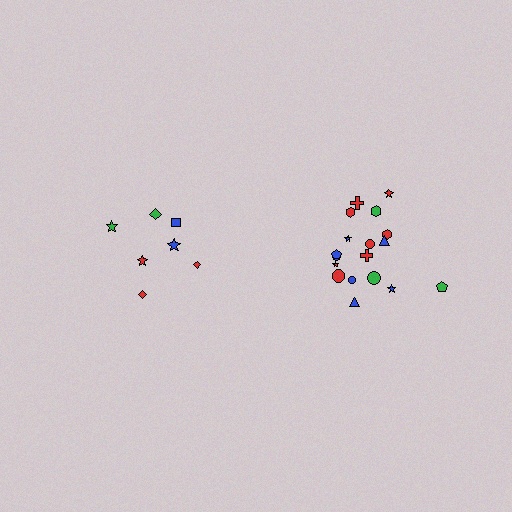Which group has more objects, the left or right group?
The right group.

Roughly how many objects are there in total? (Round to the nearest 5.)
Roughly 25 objects in total.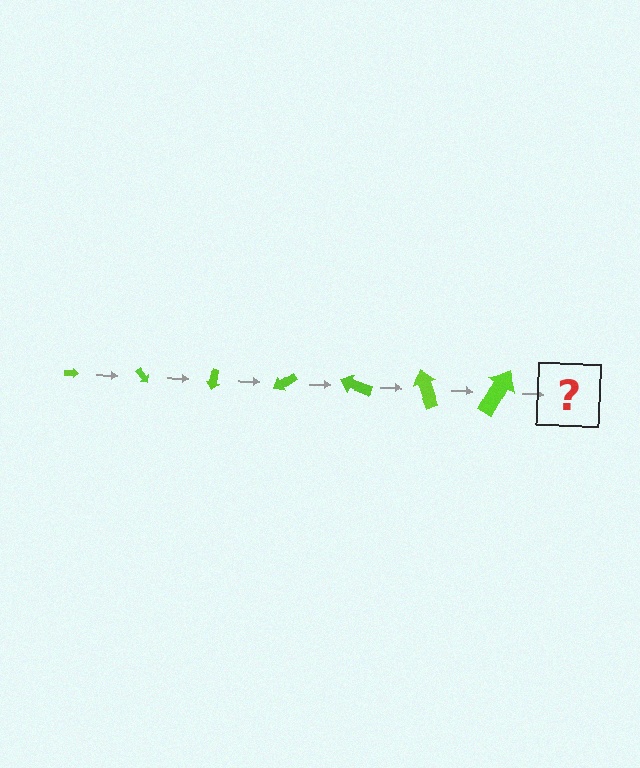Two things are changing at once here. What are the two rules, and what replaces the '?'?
The two rules are that the arrow grows larger each step and it rotates 50 degrees each step. The '?' should be an arrow, larger than the previous one and rotated 350 degrees from the start.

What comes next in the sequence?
The next element should be an arrow, larger than the previous one and rotated 350 degrees from the start.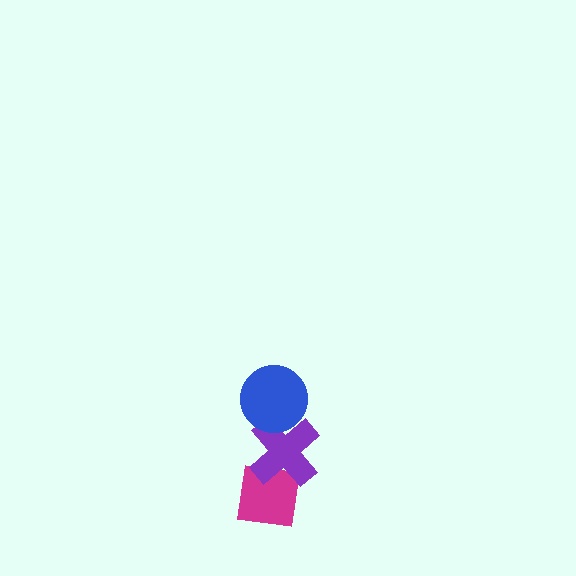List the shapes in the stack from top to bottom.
From top to bottom: the blue circle, the purple cross, the magenta square.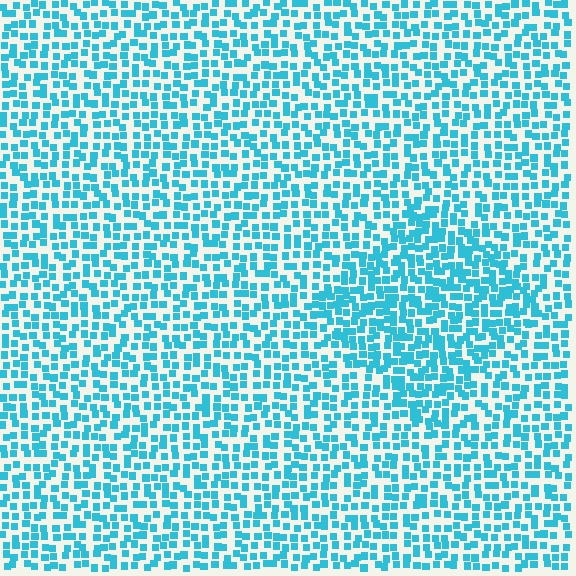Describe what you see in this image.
The image contains small cyan elements arranged at two different densities. A diamond-shaped region is visible where the elements are more densely packed than the surrounding area.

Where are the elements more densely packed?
The elements are more densely packed inside the diamond boundary.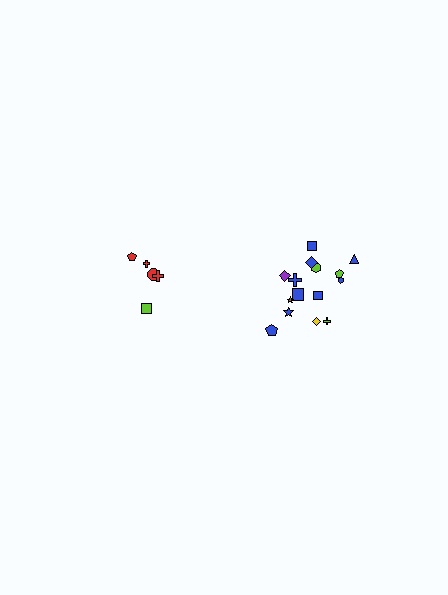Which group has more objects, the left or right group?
The right group.